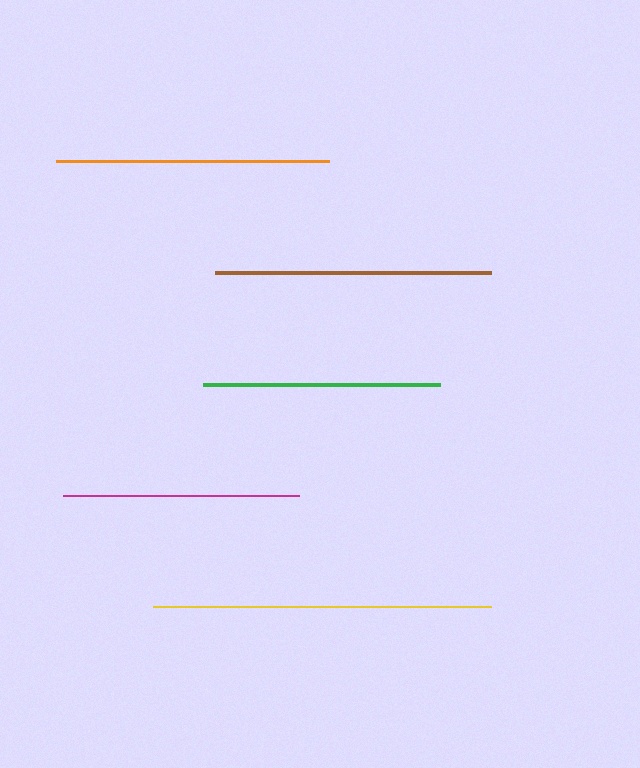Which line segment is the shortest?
The magenta line is the shortest at approximately 236 pixels.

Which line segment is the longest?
The yellow line is the longest at approximately 338 pixels.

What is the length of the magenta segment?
The magenta segment is approximately 236 pixels long.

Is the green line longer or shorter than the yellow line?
The yellow line is longer than the green line.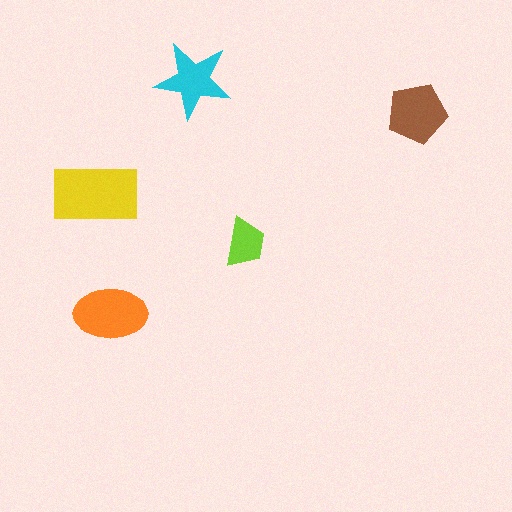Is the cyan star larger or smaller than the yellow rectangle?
Smaller.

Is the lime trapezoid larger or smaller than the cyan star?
Smaller.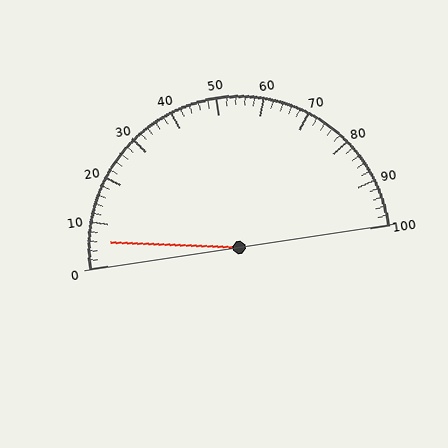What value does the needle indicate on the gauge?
The needle indicates approximately 6.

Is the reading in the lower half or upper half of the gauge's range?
The reading is in the lower half of the range (0 to 100).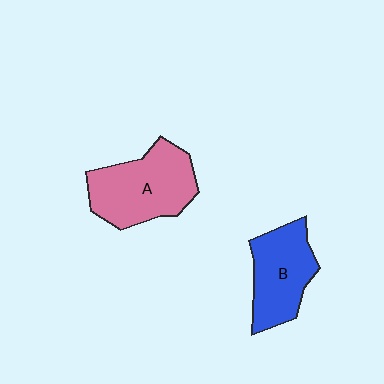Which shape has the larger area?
Shape A (pink).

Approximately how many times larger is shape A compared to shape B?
Approximately 1.2 times.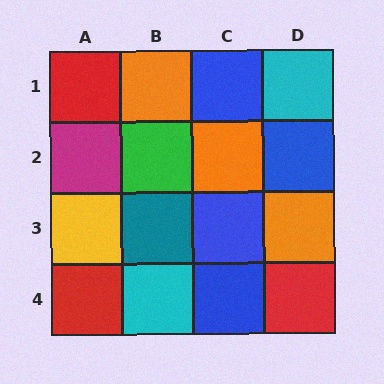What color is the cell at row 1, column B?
Orange.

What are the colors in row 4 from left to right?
Red, cyan, blue, red.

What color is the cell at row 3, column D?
Orange.